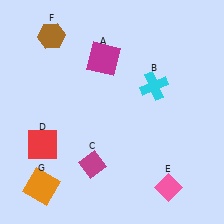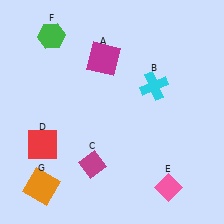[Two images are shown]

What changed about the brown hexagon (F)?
In Image 1, F is brown. In Image 2, it changed to green.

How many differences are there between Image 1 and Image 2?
There is 1 difference between the two images.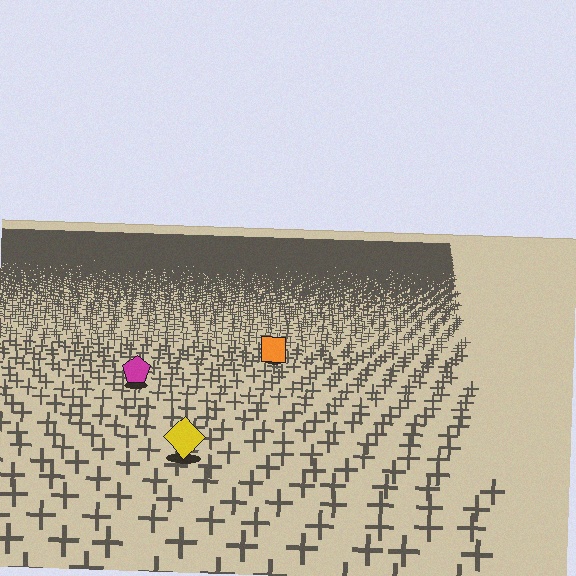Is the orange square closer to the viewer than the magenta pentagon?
No. The magenta pentagon is closer — you can tell from the texture gradient: the ground texture is coarser near it.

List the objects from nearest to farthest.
From nearest to farthest: the yellow diamond, the magenta pentagon, the orange square.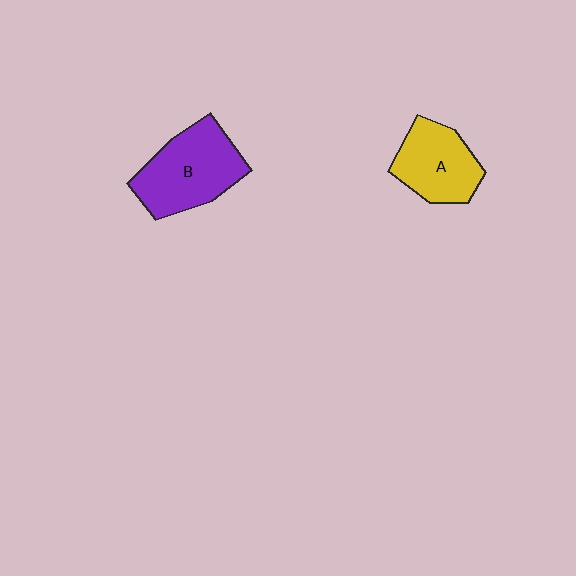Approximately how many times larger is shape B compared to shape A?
Approximately 1.3 times.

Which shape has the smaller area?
Shape A (yellow).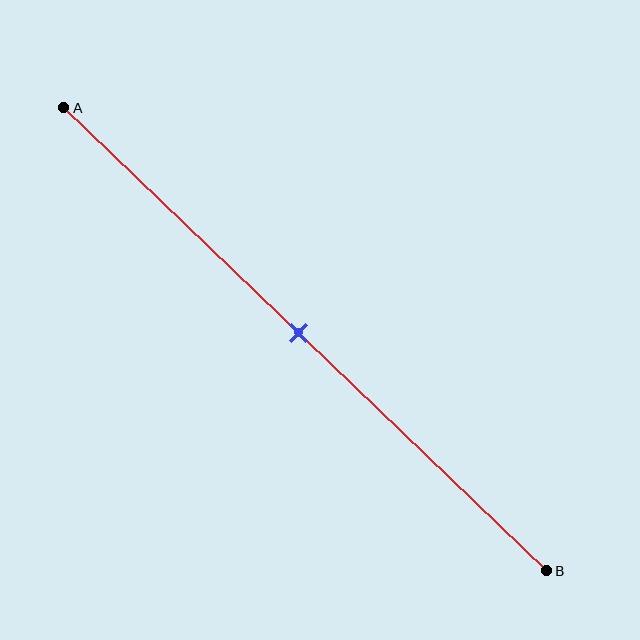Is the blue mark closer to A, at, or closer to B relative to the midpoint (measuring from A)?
The blue mark is approximately at the midpoint of segment AB.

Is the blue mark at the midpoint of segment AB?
Yes, the mark is approximately at the midpoint.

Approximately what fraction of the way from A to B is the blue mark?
The blue mark is approximately 50% of the way from A to B.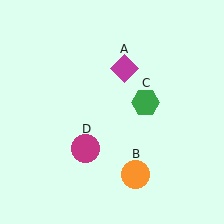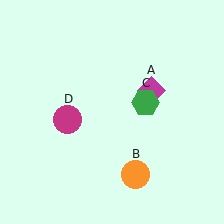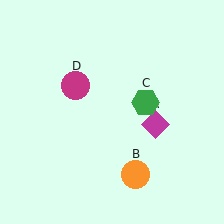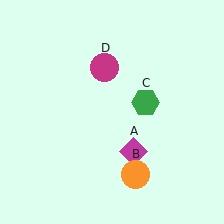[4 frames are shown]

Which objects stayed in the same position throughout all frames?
Orange circle (object B) and green hexagon (object C) remained stationary.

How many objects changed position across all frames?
2 objects changed position: magenta diamond (object A), magenta circle (object D).